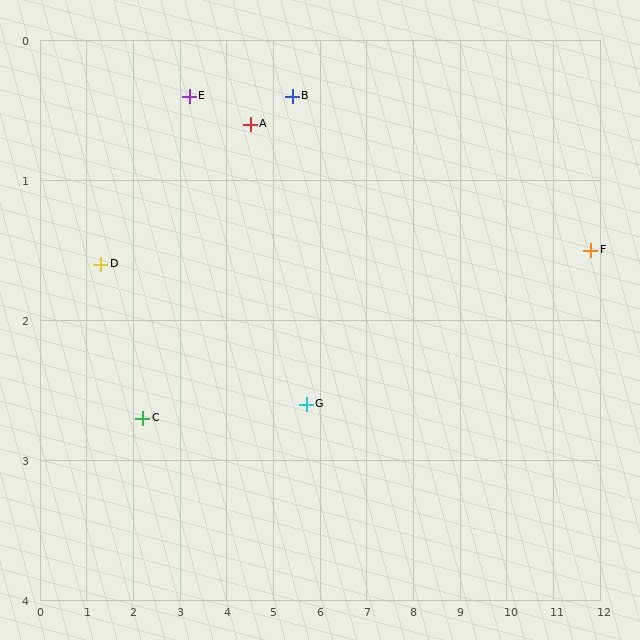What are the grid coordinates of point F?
Point F is at approximately (11.8, 1.5).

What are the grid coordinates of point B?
Point B is at approximately (5.4, 0.4).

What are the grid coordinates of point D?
Point D is at approximately (1.3, 1.6).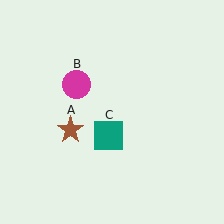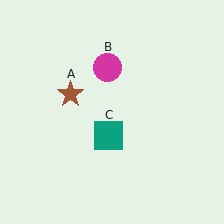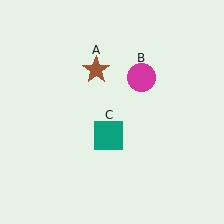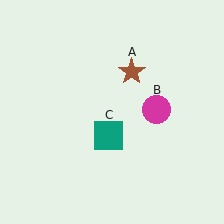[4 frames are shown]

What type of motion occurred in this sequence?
The brown star (object A), magenta circle (object B) rotated clockwise around the center of the scene.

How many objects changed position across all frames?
2 objects changed position: brown star (object A), magenta circle (object B).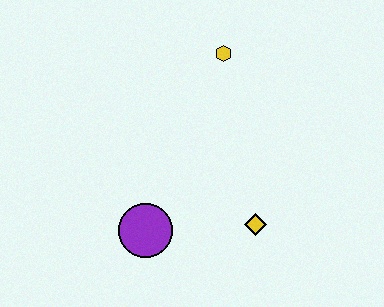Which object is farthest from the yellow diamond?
The yellow hexagon is farthest from the yellow diamond.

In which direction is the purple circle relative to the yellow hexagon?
The purple circle is below the yellow hexagon.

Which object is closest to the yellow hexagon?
The yellow diamond is closest to the yellow hexagon.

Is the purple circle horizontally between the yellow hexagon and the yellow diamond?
No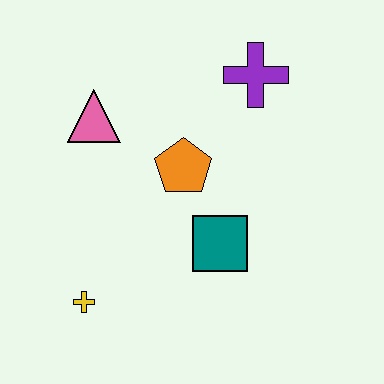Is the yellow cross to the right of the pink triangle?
No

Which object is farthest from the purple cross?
The yellow cross is farthest from the purple cross.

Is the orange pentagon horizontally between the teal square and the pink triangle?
Yes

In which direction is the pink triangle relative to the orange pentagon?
The pink triangle is to the left of the orange pentagon.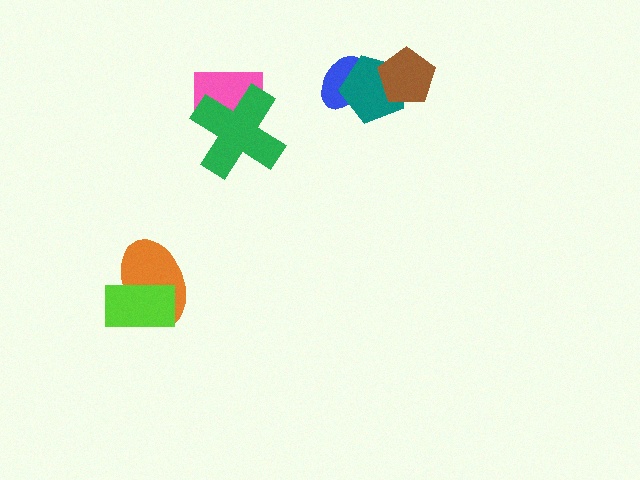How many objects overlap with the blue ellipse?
1 object overlaps with the blue ellipse.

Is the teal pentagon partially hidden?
Yes, it is partially covered by another shape.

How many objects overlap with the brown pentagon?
1 object overlaps with the brown pentagon.